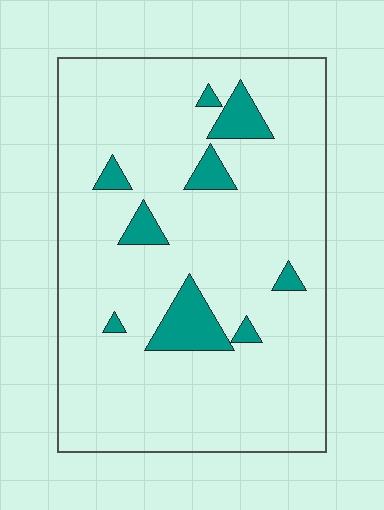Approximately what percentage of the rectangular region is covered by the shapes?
Approximately 10%.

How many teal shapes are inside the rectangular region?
9.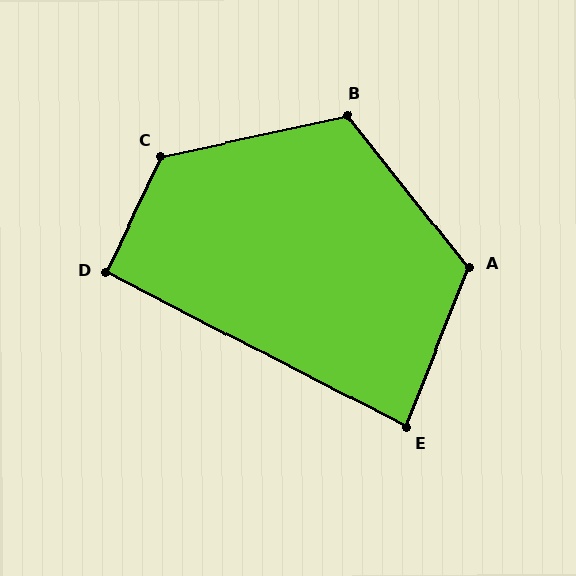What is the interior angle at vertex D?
Approximately 92 degrees (approximately right).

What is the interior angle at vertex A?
Approximately 120 degrees (obtuse).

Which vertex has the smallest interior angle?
E, at approximately 84 degrees.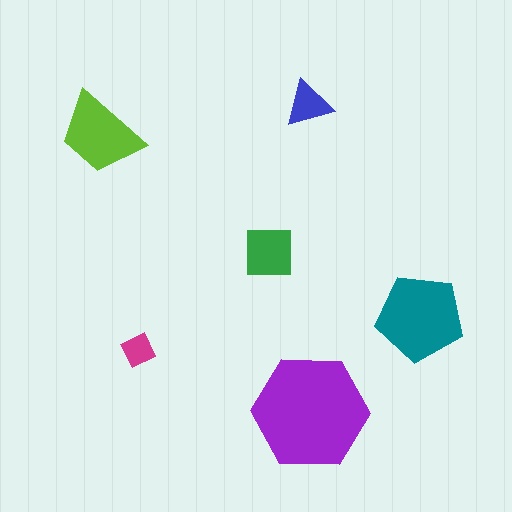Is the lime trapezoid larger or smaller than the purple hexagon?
Smaller.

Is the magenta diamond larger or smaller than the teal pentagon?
Smaller.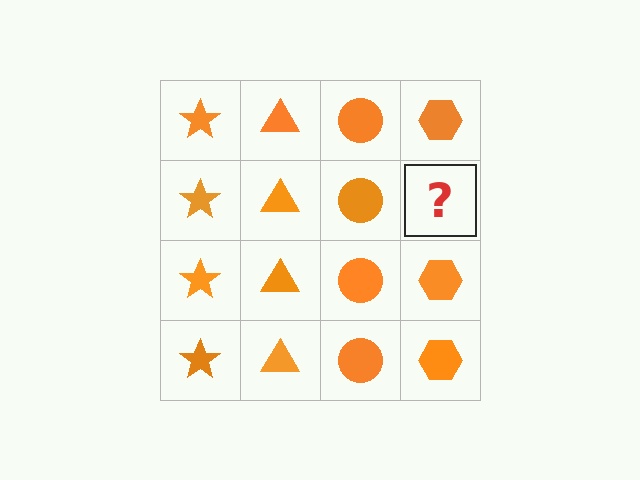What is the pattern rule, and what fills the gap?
The rule is that each column has a consistent shape. The gap should be filled with an orange hexagon.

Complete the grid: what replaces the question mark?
The question mark should be replaced with an orange hexagon.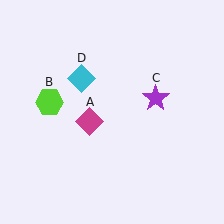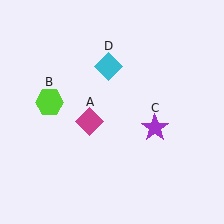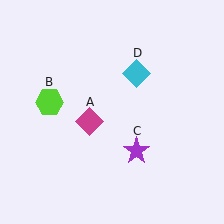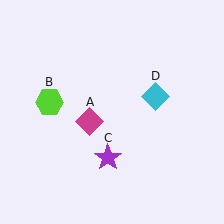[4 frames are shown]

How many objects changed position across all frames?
2 objects changed position: purple star (object C), cyan diamond (object D).